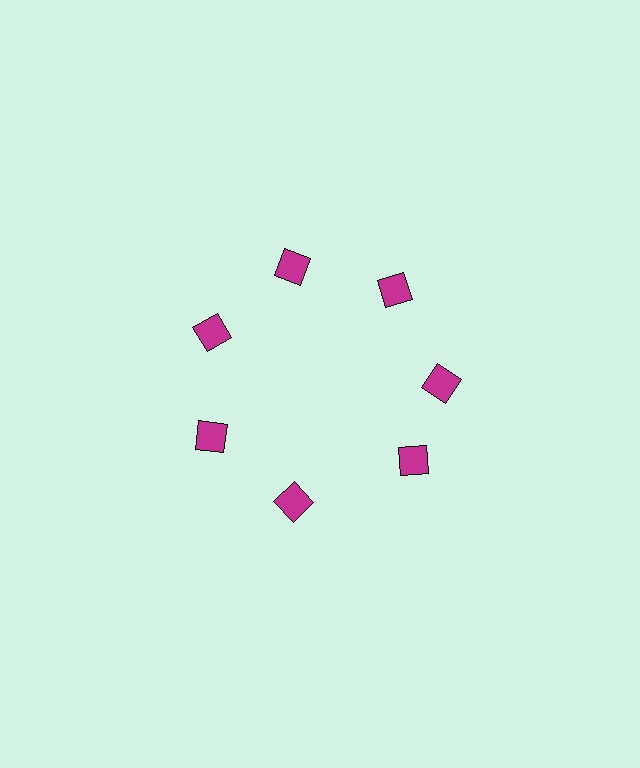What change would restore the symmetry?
The symmetry would be restored by rotating it back into even spacing with its neighbors so that all 7 squares sit at equal angles and equal distance from the center.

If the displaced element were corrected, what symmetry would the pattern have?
It would have 7-fold rotational symmetry — the pattern would map onto itself every 51 degrees.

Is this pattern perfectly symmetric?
No. The 7 magenta squares are arranged in a ring, but one element near the 5 o'clock position is rotated out of alignment along the ring, breaking the 7-fold rotational symmetry.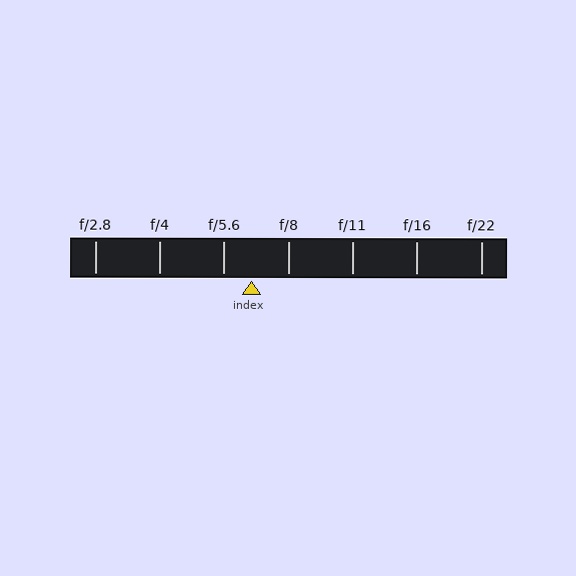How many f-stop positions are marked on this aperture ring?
There are 7 f-stop positions marked.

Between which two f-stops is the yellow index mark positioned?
The index mark is between f/5.6 and f/8.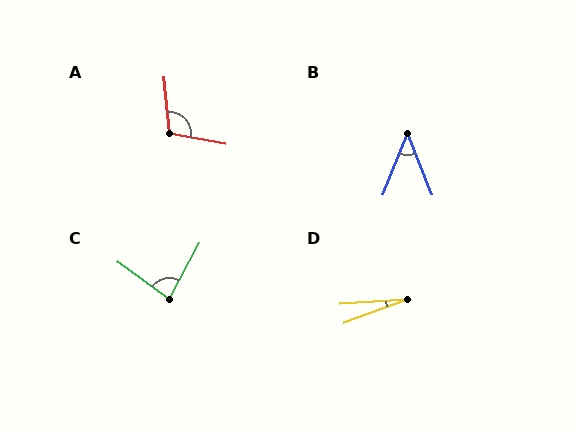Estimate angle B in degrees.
Approximately 43 degrees.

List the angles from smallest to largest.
D (17°), B (43°), C (82°), A (105°).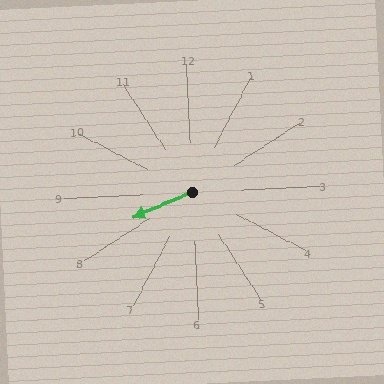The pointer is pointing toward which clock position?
Roughly 8 o'clock.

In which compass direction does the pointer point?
West.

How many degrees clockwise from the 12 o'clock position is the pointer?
Approximately 249 degrees.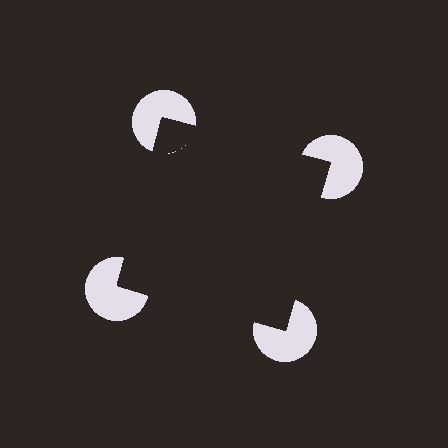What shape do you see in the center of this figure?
An illusory square — its edges are inferred from the aligned wedge cuts in the pac-man discs, not physically drawn.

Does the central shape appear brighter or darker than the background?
It typically appears slightly darker than the background, even though no actual brightness change is drawn.